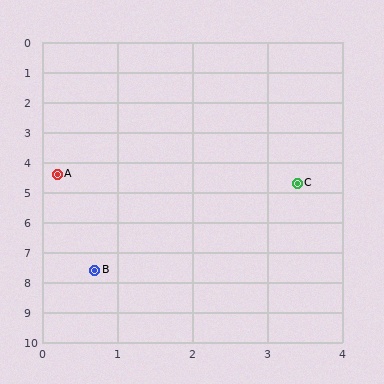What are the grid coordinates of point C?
Point C is at approximately (3.4, 4.7).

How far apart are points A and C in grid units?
Points A and C are about 3.2 grid units apart.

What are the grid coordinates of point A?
Point A is at approximately (0.2, 4.4).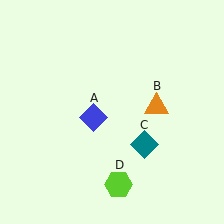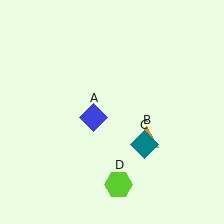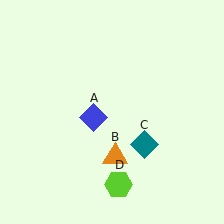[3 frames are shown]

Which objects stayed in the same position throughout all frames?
Blue diamond (object A) and teal diamond (object C) and lime hexagon (object D) remained stationary.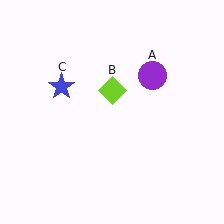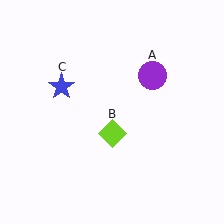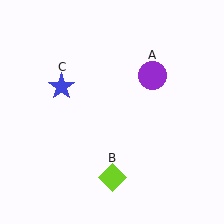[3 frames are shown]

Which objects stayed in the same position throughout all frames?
Purple circle (object A) and blue star (object C) remained stationary.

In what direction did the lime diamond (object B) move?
The lime diamond (object B) moved down.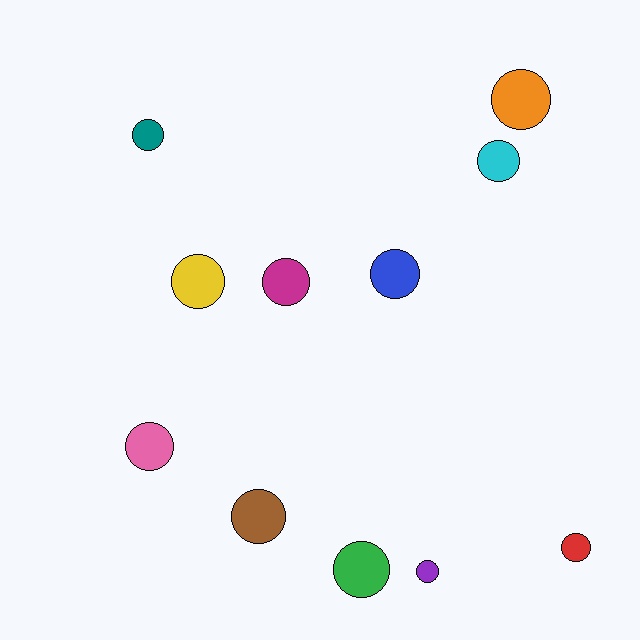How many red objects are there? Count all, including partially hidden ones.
There is 1 red object.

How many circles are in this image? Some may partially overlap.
There are 11 circles.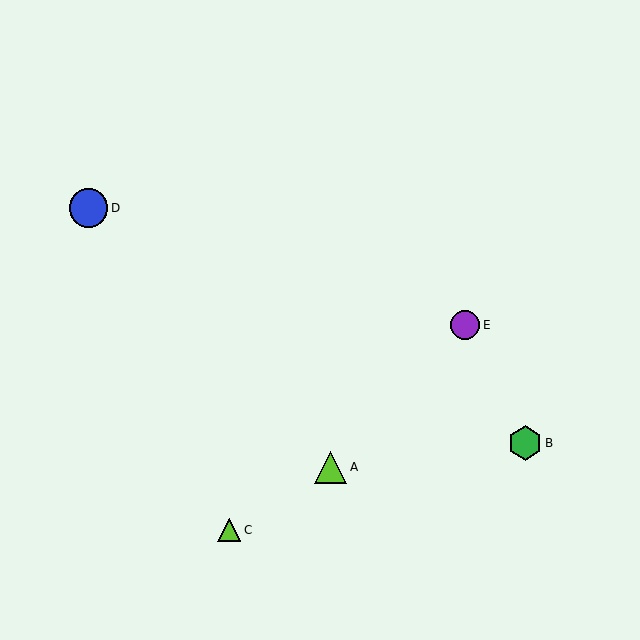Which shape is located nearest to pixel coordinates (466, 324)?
The purple circle (labeled E) at (465, 325) is nearest to that location.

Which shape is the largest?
The blue circle (labeled D) is the largest.